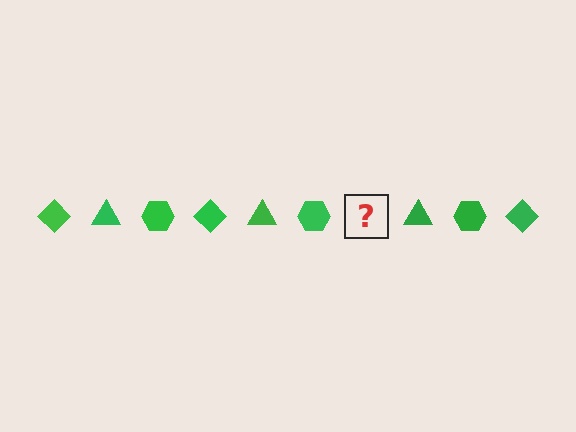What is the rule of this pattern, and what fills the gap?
The rule is that the pattern cycles through diamond, triangle, hexagon shapes in green. The gap should be filled with a green diamond.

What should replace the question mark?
The question mark should be replaced with a green diamond.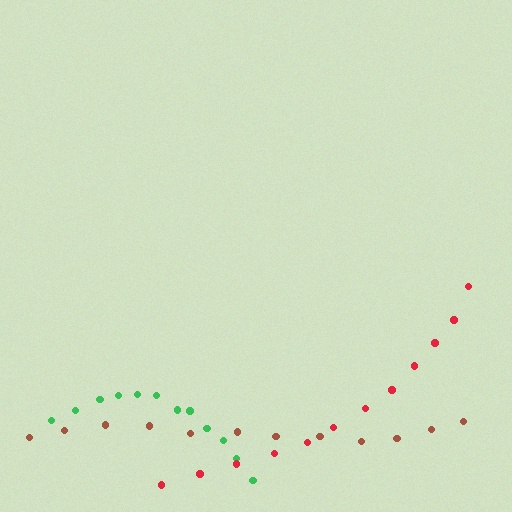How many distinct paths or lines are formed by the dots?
There are 3 distinct paths.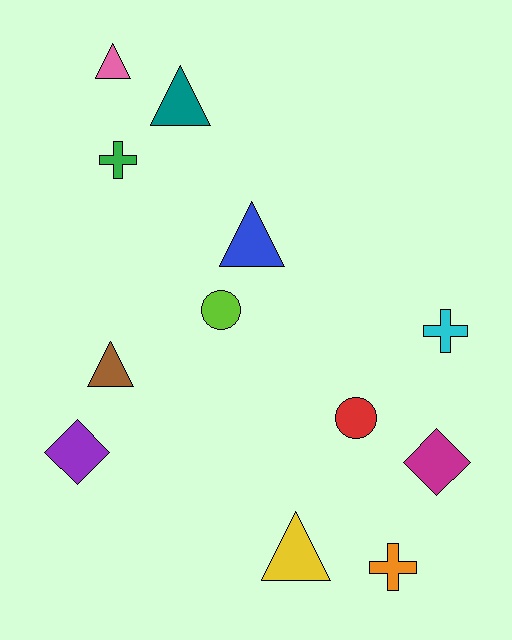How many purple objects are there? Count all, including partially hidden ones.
There is 1 purple object.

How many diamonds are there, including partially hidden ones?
There are 2 diamonds.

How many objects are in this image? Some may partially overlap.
There are 12 objects.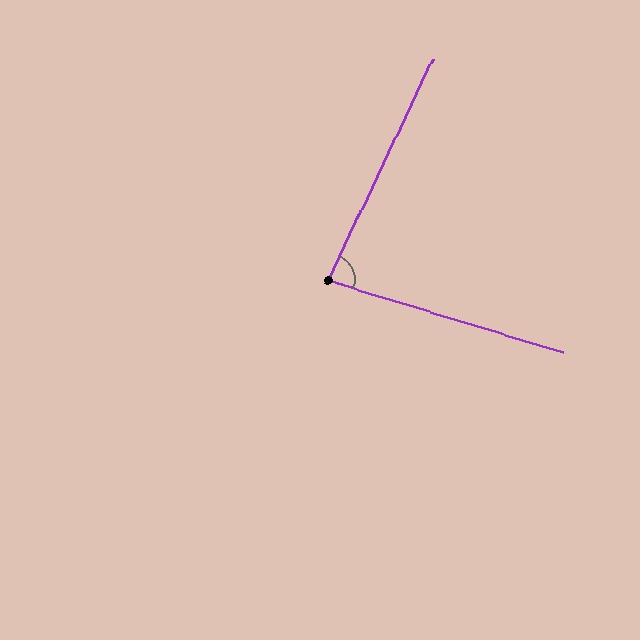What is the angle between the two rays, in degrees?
Approximately 82 degrees.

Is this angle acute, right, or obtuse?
It is acute.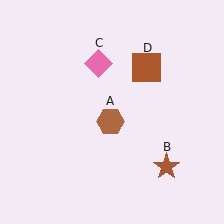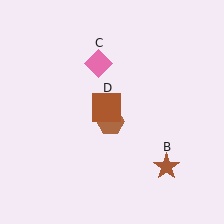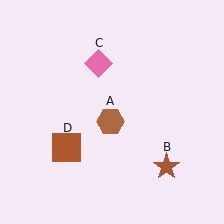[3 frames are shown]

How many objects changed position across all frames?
1 object changed position: brown square (object D).